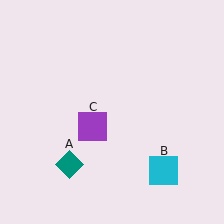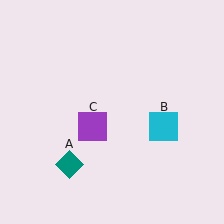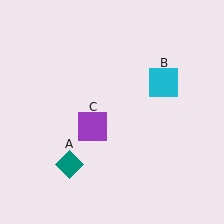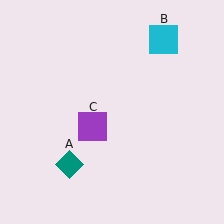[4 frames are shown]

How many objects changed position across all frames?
1 object changed position: cyan square (object B).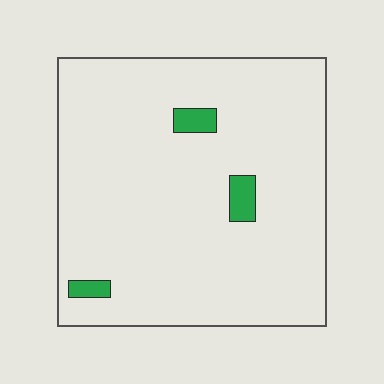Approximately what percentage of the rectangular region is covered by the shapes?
Approximately 5%.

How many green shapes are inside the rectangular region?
3.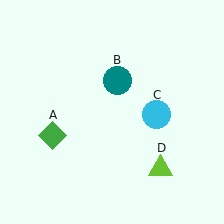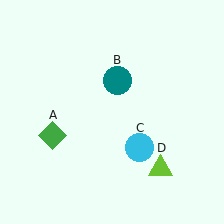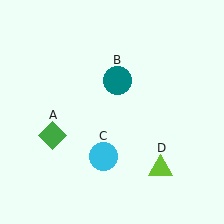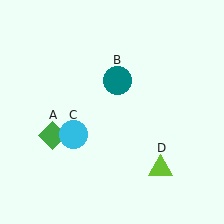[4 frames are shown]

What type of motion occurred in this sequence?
The cyan circle (object C) rotated clockwise around the center of the scene.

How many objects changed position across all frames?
1 object changed position: cyan circle (object C).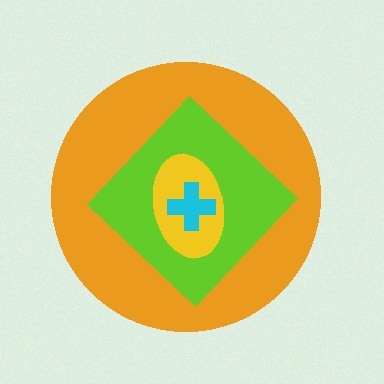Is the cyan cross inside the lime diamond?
Yes.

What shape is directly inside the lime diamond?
The yellow ellipse.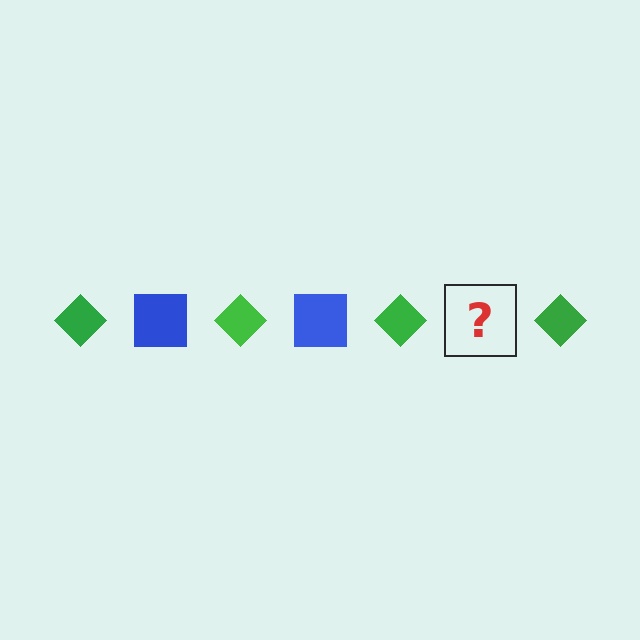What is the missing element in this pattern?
The missing element is a blue square.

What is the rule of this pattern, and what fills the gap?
The rule is that the pattern alternates between green diamond and blue square. The gap should be filled with a blue square.